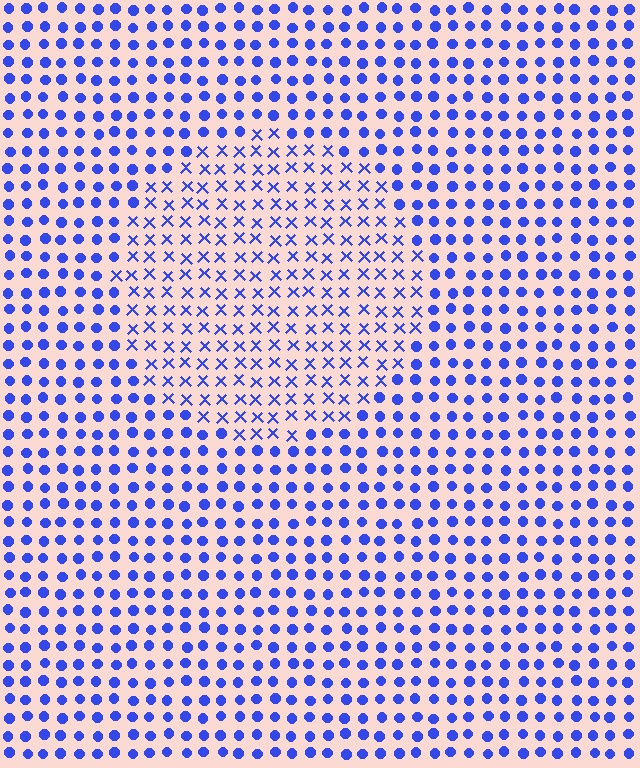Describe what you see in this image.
The image is filled with small blue elements arranged in a uniform grid. A circle-shaped region contains X marks, while the surrounding area contains circles. The boundary is defined purely by the change in element shape.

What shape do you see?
I see a circle.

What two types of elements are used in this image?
The image uses X marks inside the circle region and circles outside it.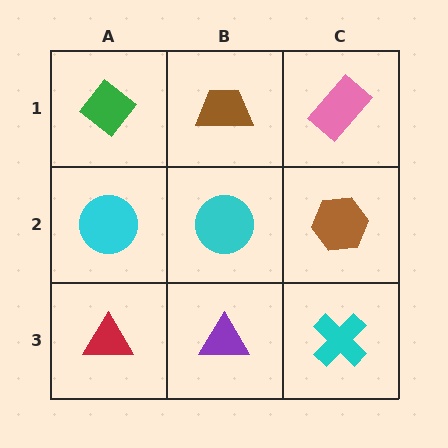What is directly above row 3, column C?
A brown hexagon.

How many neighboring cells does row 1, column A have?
2.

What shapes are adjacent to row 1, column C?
A brown hexagon (row 2, column C), a brown trapezoid (row 1, column B).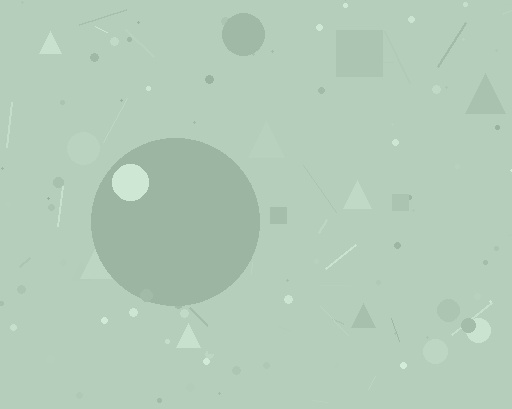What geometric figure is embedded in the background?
A circle is embedded in the background.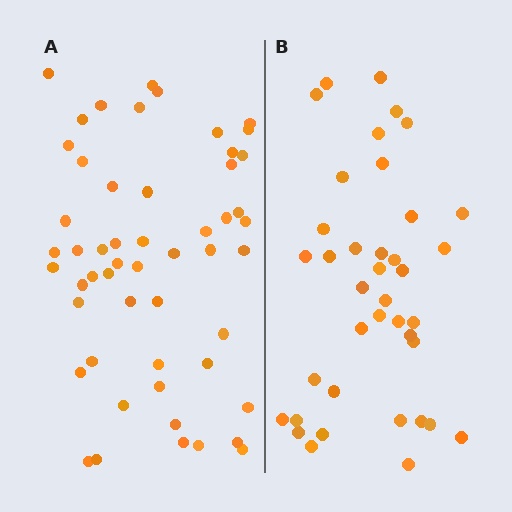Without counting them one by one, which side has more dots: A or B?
Region A (the left region) has more dots.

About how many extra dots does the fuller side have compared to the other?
Region A has approximately 15 more dots than region B.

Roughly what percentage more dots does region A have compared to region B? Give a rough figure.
About 35% more.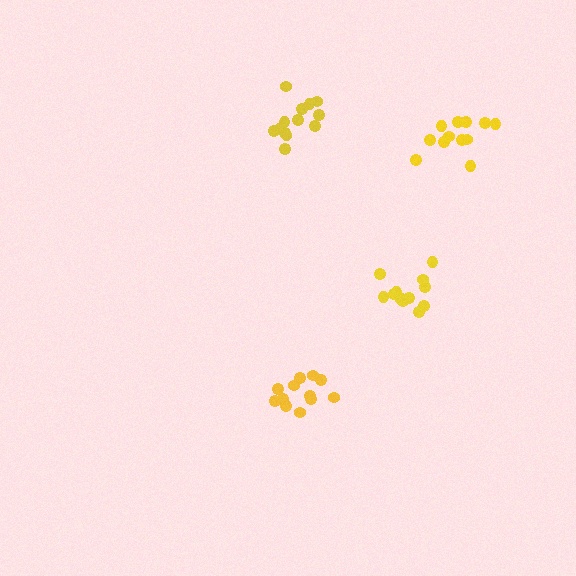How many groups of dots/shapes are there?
There are 4 groups.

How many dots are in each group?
Group 1: 13 dots, Group 2: 13 dots, Group 3: 12 dots, Group 4: 12 dots (50 total).